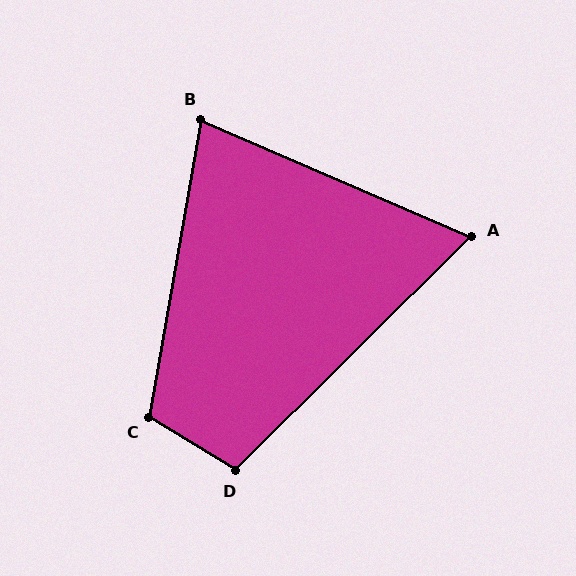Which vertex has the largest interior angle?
C, at approximately 112 degrees.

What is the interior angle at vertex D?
Approximately 104 degrees (obtuse).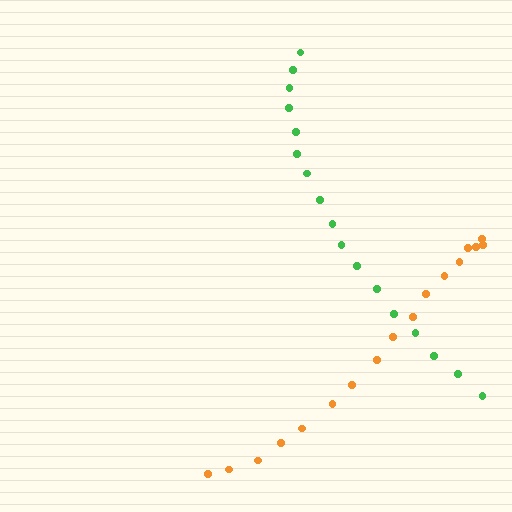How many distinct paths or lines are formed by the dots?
There are 2 distinct paths.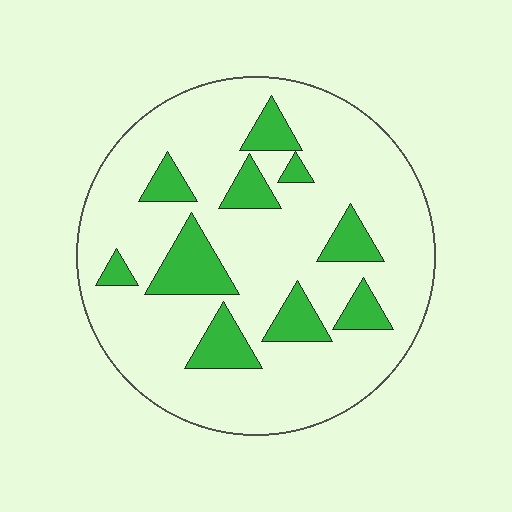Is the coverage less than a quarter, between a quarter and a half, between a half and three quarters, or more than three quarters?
Less than a quarter.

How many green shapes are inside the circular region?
10.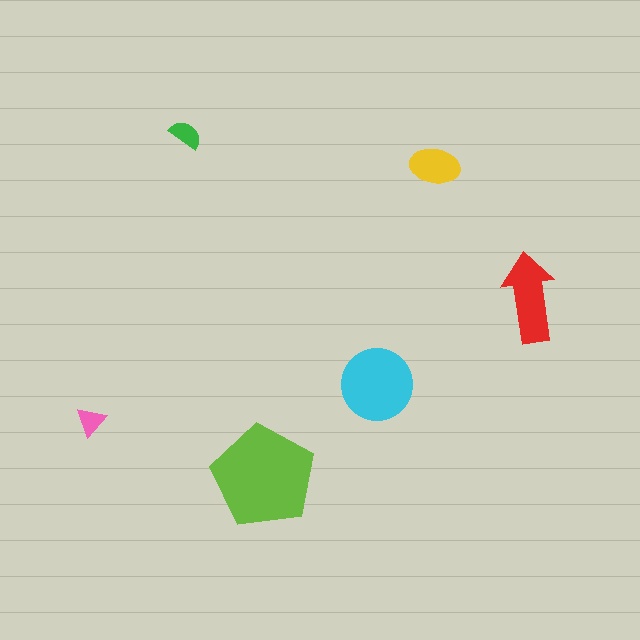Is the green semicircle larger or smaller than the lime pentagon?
Smaller.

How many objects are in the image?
There are 6 objects in the image.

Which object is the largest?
The lime pentagon.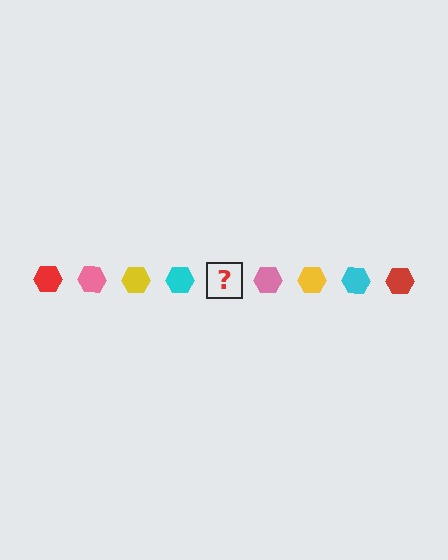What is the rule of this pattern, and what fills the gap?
The rule is that the pattern cycles through red, pink, yellow, cyan hexagons. The gap should be filled with a red hexagon.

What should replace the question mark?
The question mark should be replaced with a red hexagon.